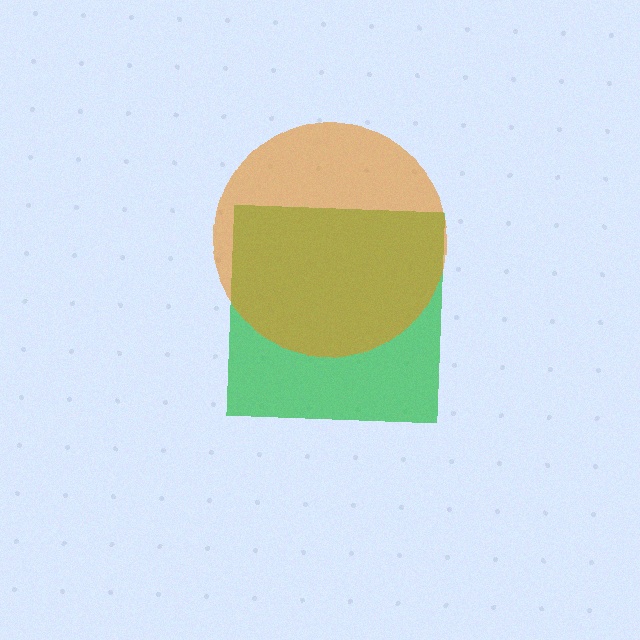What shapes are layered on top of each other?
The layered shapes are: a green square, an orange circle.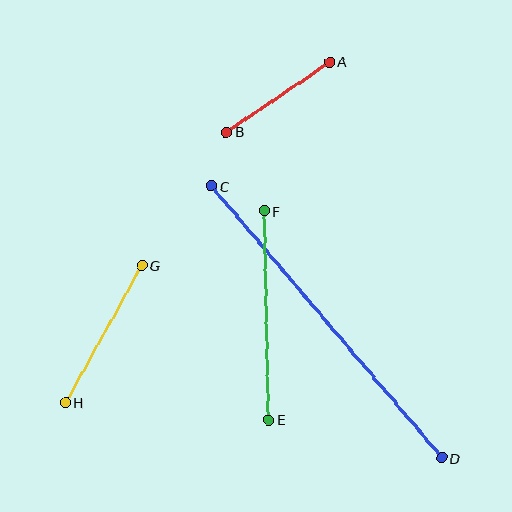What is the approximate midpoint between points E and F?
The midpoint is at approximately (266, 315) pixels.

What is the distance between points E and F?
The distance is approximately 209 pixels.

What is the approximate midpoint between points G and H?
The midpoint is at approximately (104, 334) pixels.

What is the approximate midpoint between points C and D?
The midpoint is at approximately (327, 322) pixels.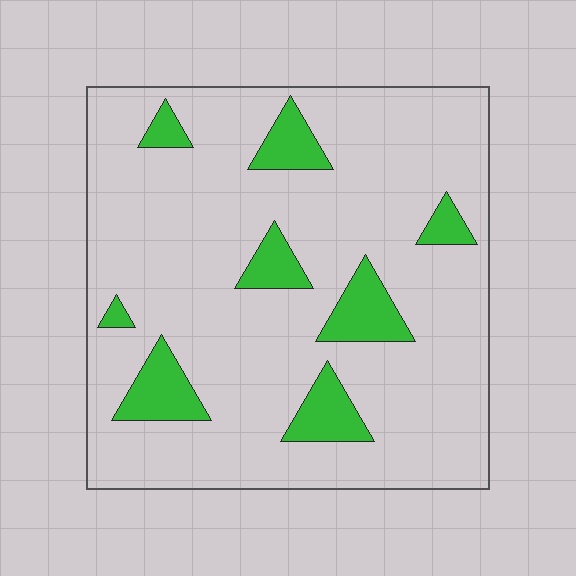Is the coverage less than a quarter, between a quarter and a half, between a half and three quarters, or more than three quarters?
Less than a quarter.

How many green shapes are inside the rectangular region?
8.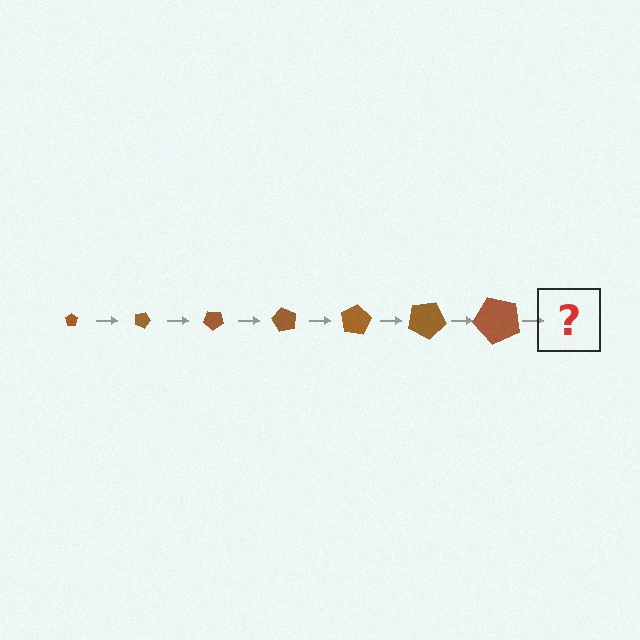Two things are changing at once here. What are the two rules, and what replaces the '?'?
The two rules are that the pentagon grows larger each step and it rotates 20 degrees each step. The '?' should be a pentagon, larger than the previous one and rotated 140 degrees from the start.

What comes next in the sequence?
The next element should be a pentagon, larger than the previous one and rotated 140 degrees from the start.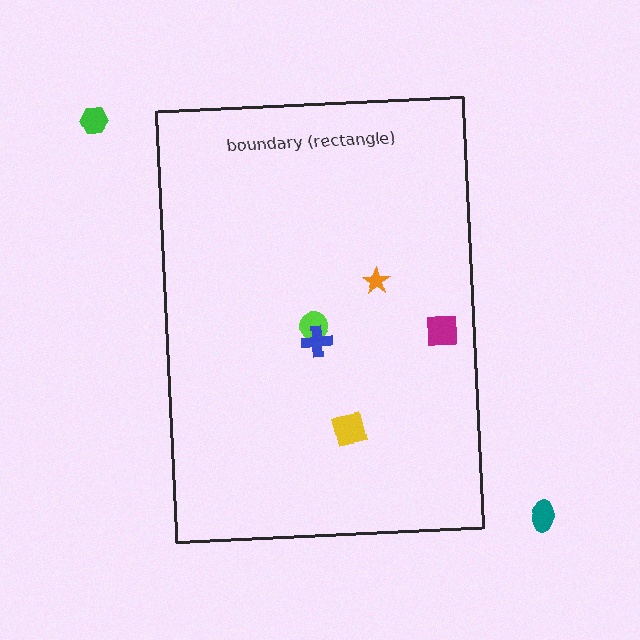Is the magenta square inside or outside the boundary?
Inside.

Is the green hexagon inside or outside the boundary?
Outside.